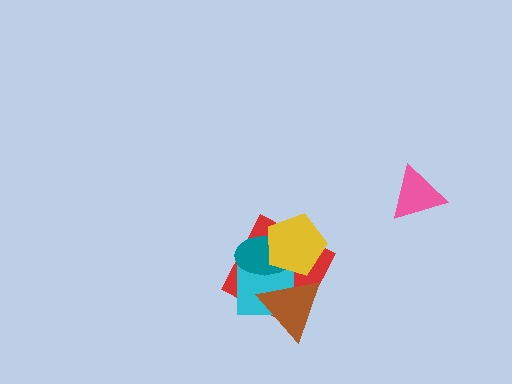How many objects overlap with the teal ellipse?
4 objects overlap with the teal ellipse.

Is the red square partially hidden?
Yes, it is partially covered by another shape.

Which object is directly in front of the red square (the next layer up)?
The cyan square is directly in front of the red square.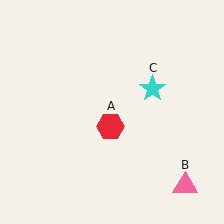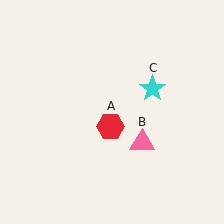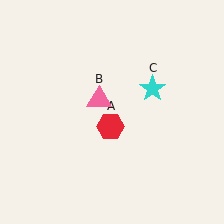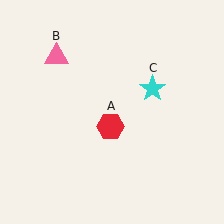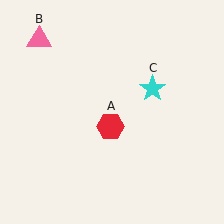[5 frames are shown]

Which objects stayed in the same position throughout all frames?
Red hexagon (object A) and cyan star (object C) remained stationary.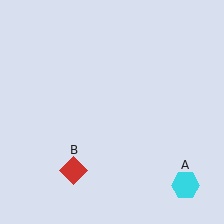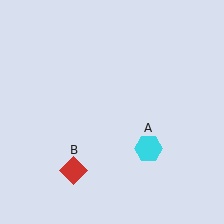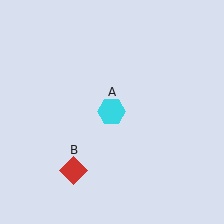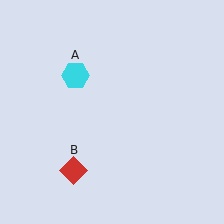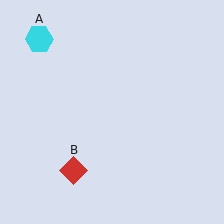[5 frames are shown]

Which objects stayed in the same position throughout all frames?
Red diamond (object B) remained stationary.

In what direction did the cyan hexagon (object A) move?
The cyan hexagon (object A) moved up and to the left.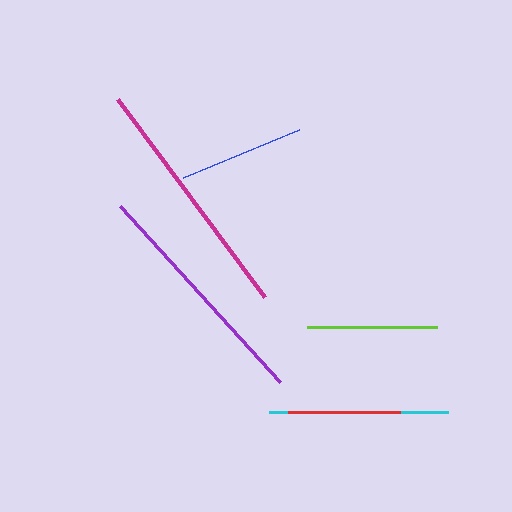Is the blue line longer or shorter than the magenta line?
The magenta line is longer than the blue line.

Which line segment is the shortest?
The red line is the shortest at approximately 112 pixels.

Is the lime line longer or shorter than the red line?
The lime line is longer than the red line.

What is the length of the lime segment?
The lime segment is approximately 130 pixels long.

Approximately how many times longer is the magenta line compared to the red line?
The magenta line is approximately 2.2 times the length of the red line.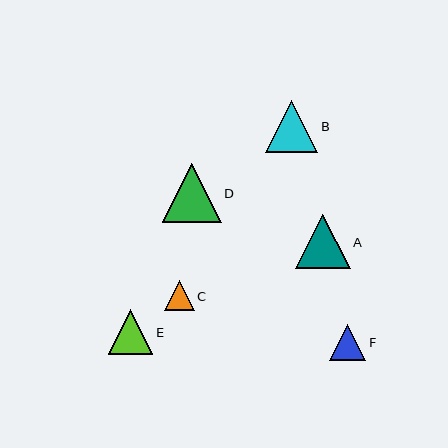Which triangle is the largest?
Triangle D is the largest with a size of approximately 59 pixels.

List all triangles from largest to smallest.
From largest to smallest: D, A, B, E, F, C.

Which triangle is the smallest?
Triangle C is the smallest with a size of approximately 29 pixels.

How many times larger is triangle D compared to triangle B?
Triangle D is approximately 1.1 times the size of triangle B.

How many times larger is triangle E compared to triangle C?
Triangle E is approximately 1.5 times the size of triangle C.